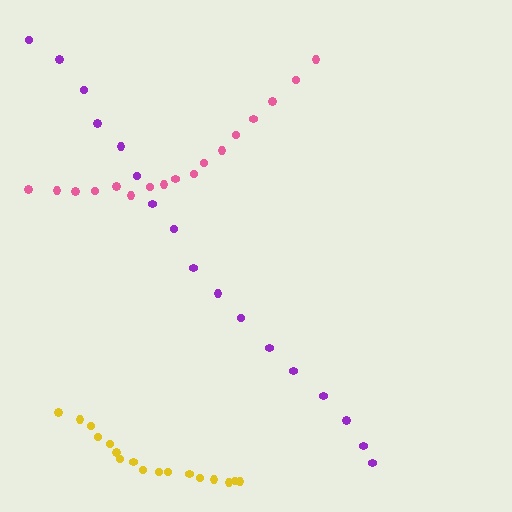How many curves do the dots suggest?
There are 3 distinct paths.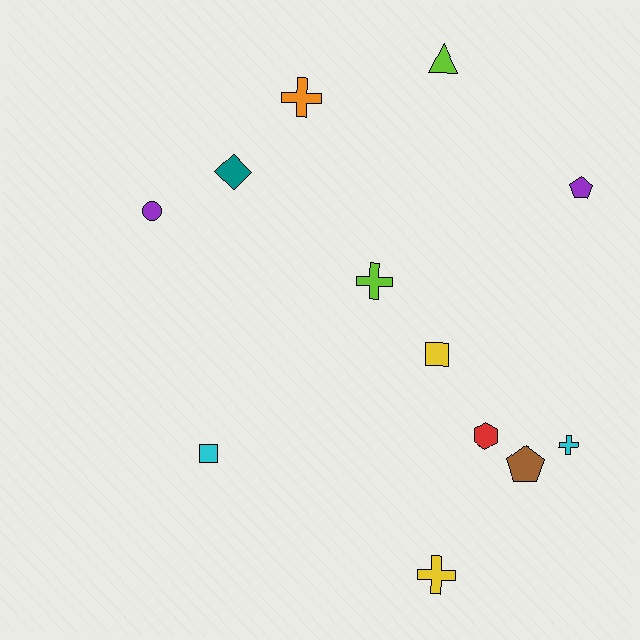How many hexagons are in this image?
There is 1 hexagon.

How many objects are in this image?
There are 12 objects.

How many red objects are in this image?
There is 1 red object.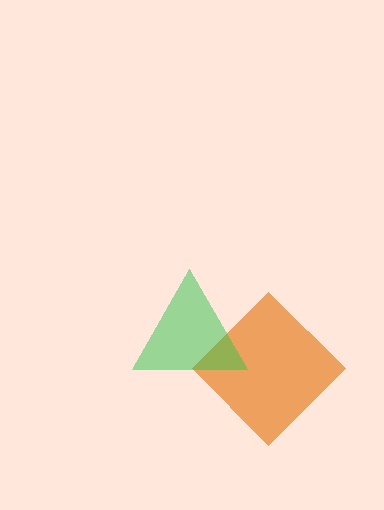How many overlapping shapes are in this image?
There are 2 overlapping shapes in the image.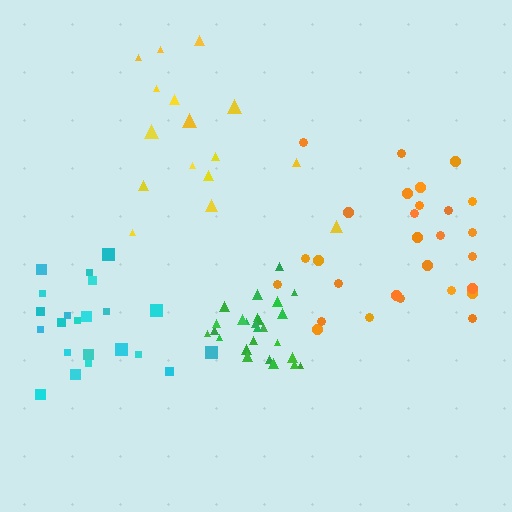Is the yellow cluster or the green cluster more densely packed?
Green.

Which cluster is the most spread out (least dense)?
Yellow.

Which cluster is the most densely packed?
Green.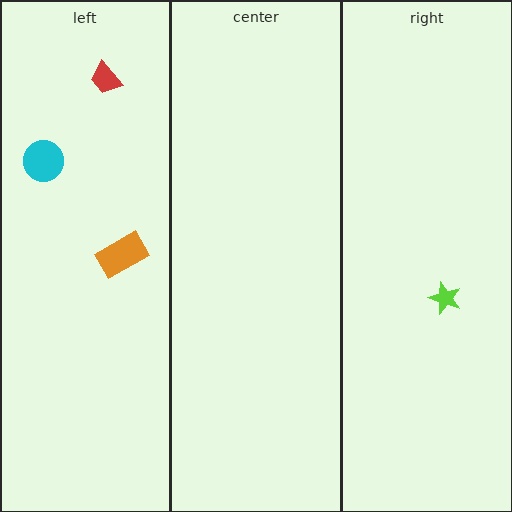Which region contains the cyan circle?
The left region.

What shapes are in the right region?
The lime star.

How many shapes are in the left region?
3.